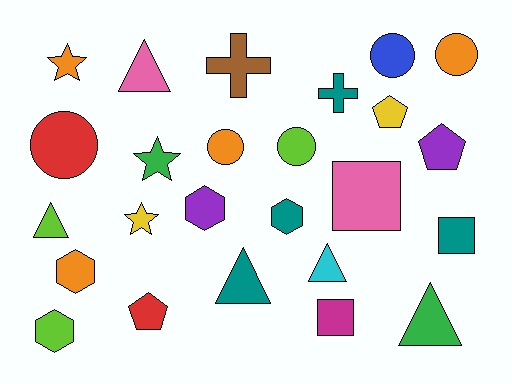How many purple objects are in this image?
There are 2 purple objects.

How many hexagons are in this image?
There are 4 hexagons.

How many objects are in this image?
There are 25 objects.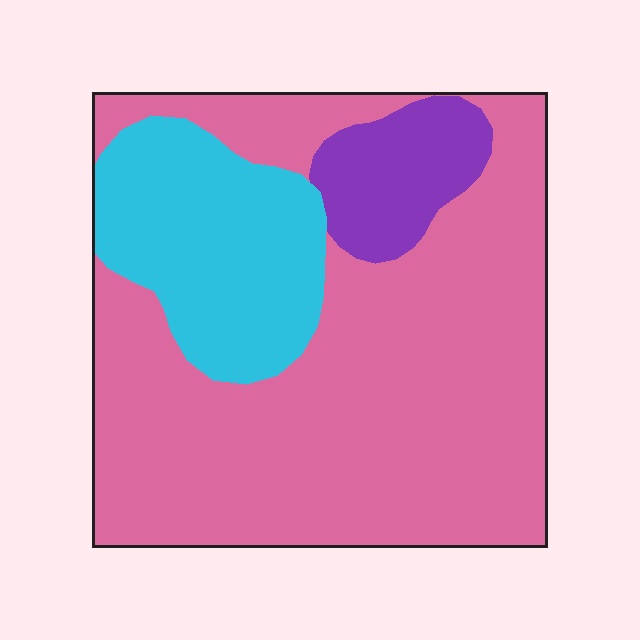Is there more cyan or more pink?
Pink.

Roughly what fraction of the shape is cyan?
Cyan takes up about one fifth (1/5) of the shape.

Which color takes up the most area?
Pink, at roughly 70%.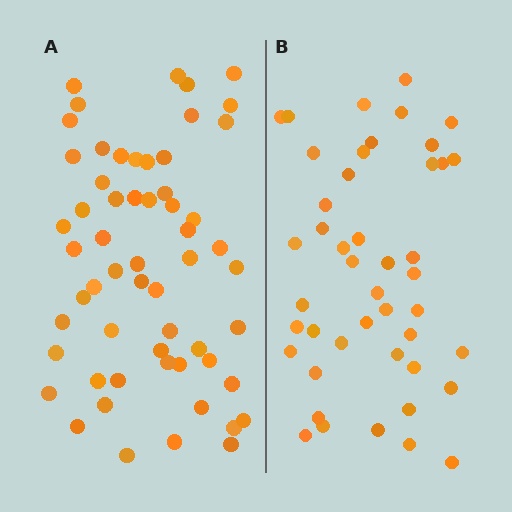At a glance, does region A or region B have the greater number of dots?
Region A (the left region) has more dots.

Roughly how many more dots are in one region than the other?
Region A has approximately 15 more dots than region B.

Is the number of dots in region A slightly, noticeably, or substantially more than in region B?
Region A has noticeably more, but not dramatically so. The ratio is roughly 1.3 to 1.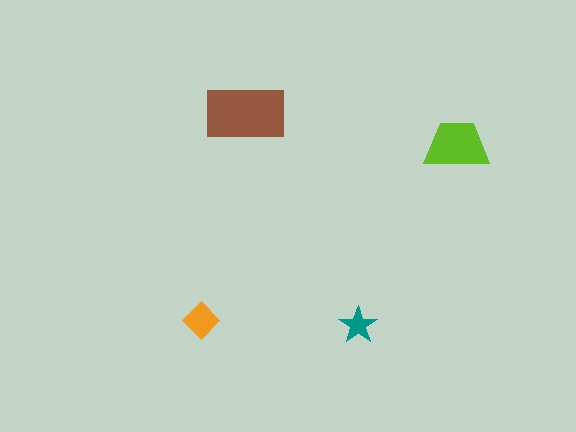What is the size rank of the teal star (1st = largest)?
4th.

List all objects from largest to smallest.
The brown rectangle, the lime trapezoid, the orange diamond, the teal star.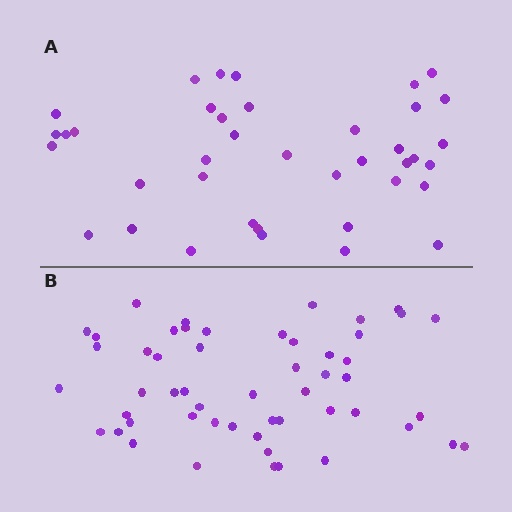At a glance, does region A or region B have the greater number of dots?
Region B (the bottom region) has more dots.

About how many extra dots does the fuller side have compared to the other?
Region B has approximately 15 more dots than region A.